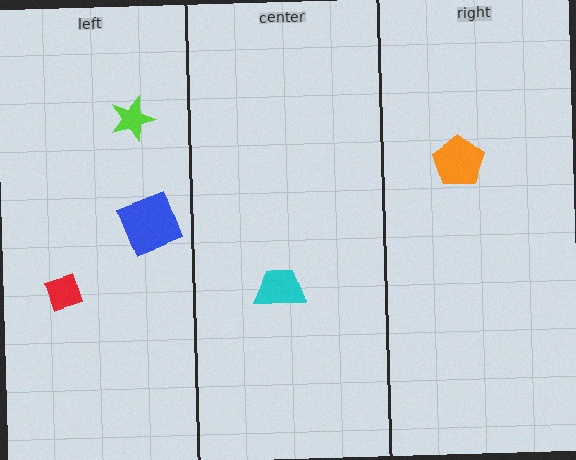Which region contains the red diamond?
The left region.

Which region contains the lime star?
The left region.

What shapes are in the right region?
The orange pentagon.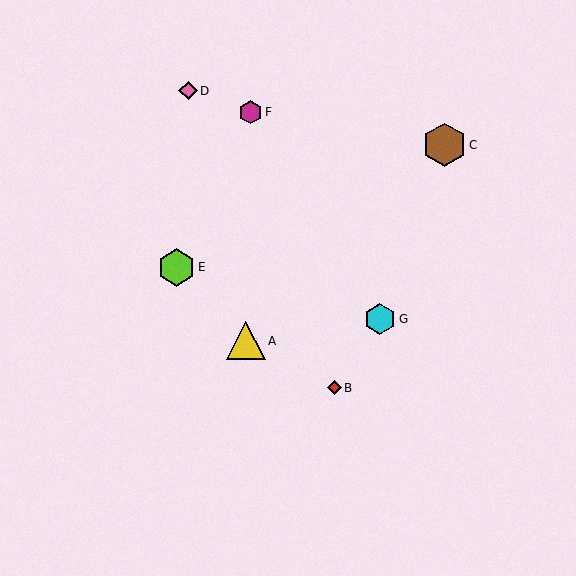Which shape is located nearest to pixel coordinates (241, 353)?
The yellow triangle (labeled A) at (245, 340) is nearest to that location.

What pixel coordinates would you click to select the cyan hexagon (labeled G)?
Click at (380, 318) to select the cyan hexagon G.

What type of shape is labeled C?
Shape C is a brown hexagon.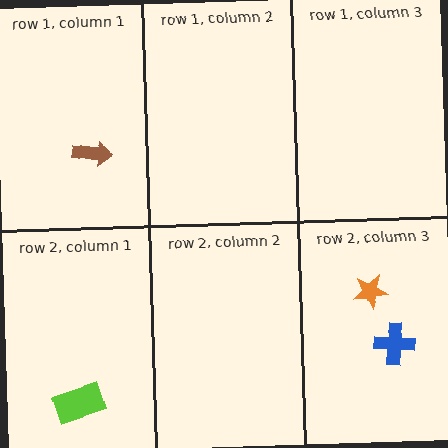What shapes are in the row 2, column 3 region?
The orange star, the blue cross.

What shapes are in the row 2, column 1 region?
The lime rectangle.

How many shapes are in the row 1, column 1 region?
1.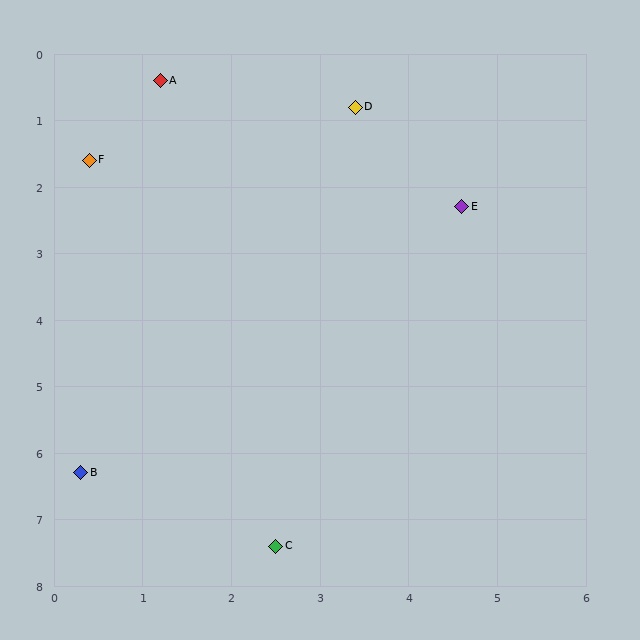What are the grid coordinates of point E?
Point E is at approximately (4.6, 2.3).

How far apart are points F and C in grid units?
Points F and C are about 6.2 grid units apart.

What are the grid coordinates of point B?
Point B is at approximately (0.3, 6.3).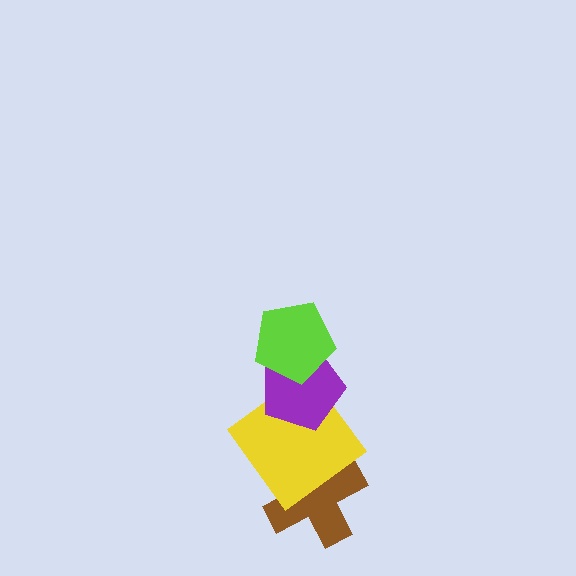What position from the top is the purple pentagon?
The purple pentagon is 2nd from the top.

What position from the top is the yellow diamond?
The yellow diamond is 3rd from the top.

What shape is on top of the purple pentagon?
The lime pentagon is on top of the purple pentagon.